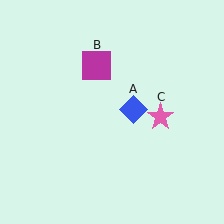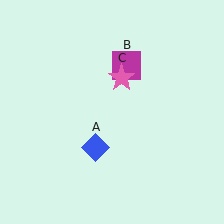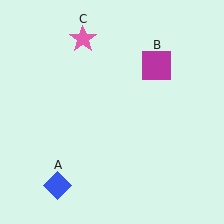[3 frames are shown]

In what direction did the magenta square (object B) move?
The magenta square (object B) moved right.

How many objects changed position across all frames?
3 objects changed position: blue diamond (object A), magenta square (object B), pink star (object C).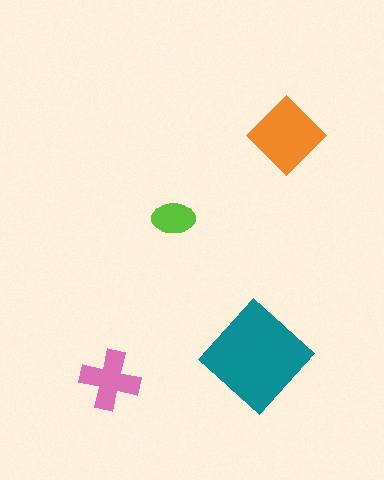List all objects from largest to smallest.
The teal diamond, the orange diamond, the pink cross, the lime ellipse.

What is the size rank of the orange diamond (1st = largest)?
2nd.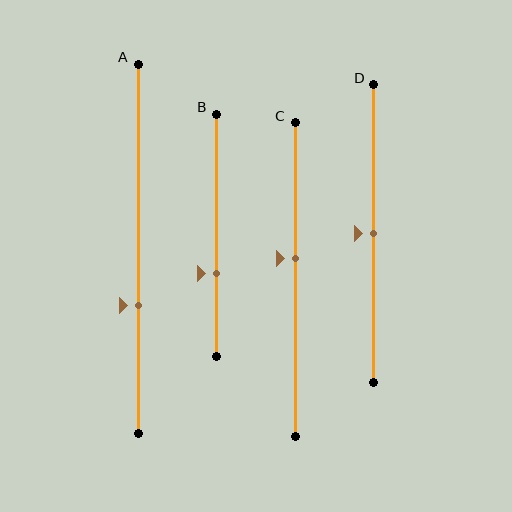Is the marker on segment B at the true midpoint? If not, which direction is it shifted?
No, the marker on segment B is shifted downward by about 16% of the segment length.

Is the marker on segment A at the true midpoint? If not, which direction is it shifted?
No, the marker on segment A is shifted downward by about 15% of the segment length.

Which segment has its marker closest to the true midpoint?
Segment D has its marker closest to the true midpoint.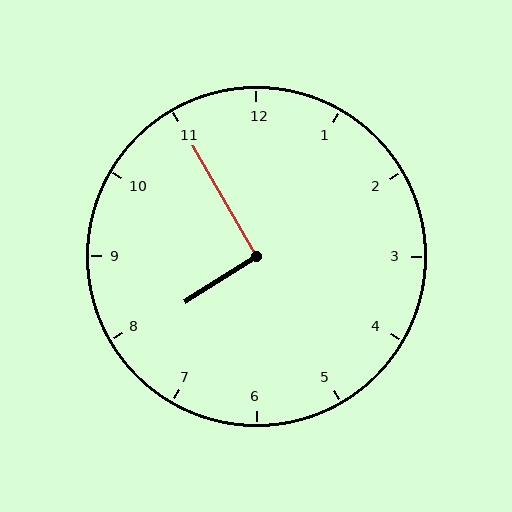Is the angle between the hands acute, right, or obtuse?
It is right.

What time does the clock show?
7:55.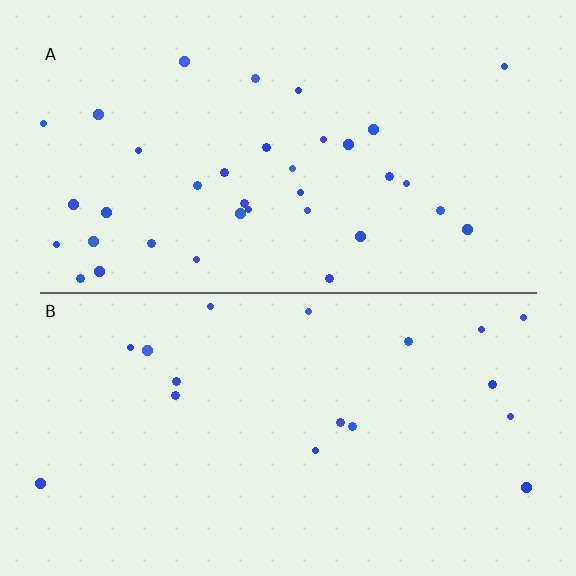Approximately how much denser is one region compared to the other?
Approximately 2.0× — region A over region B.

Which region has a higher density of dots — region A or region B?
A (the top).